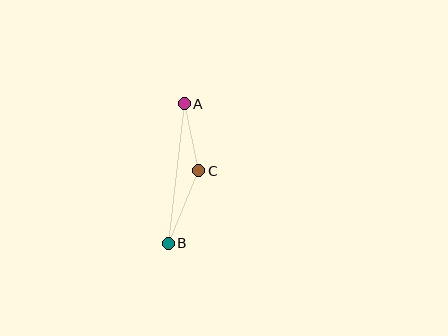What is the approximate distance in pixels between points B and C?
The distance between B and C is approximately 79 pixels.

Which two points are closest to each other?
Points A and C are closest to each other.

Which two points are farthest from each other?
Points A and B are farthest from each other.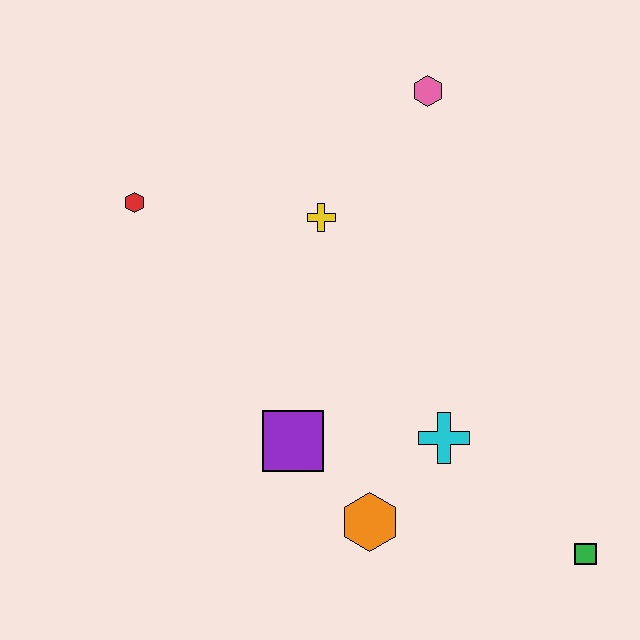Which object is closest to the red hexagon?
The yellow cross is closest to the red hexagon.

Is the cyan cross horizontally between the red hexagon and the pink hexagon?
No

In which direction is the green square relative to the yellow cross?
The green square is below the yellow cross.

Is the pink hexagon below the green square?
No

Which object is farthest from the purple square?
The pink hexagon is farthest from the purple square.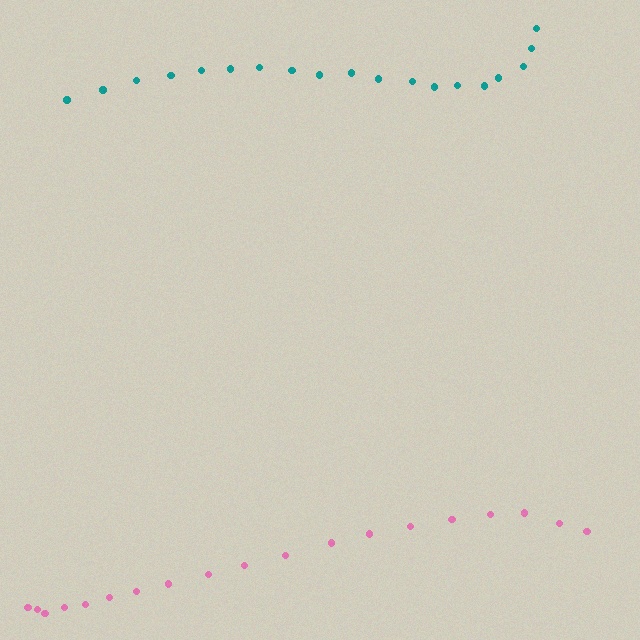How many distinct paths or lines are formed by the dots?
There are 2 distinct paths.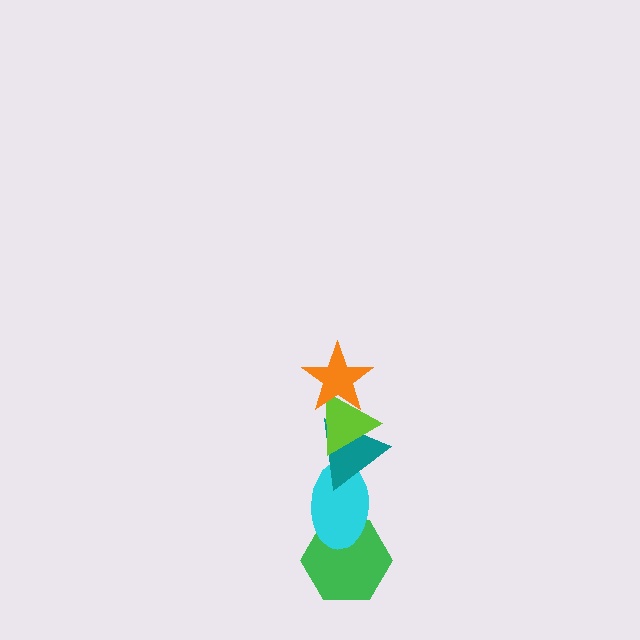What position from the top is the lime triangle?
The lime triangle is 2nd from the top.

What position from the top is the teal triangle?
The teal triangle is 3rd from the top.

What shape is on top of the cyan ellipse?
The teal triangle is on top of the cyan ellipse.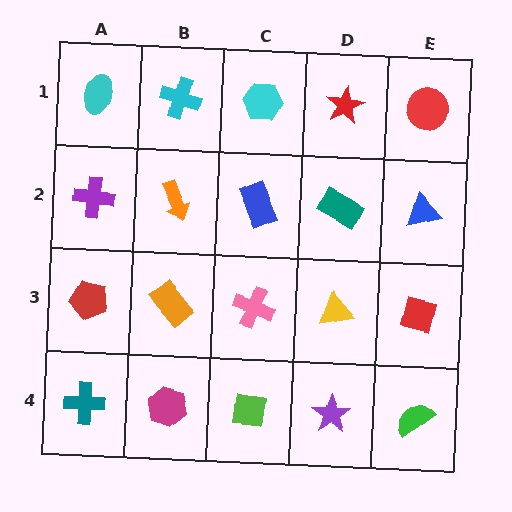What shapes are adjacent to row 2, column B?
A cyan cross (row 1, column B), an orange rectangle (row 3, column B), a purple cross (row 2, column A), a blue rectangle (row 2, column C).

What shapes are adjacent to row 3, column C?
A blue rectangle (row 2, column C), a lime square (row 4, column C), an orange rectangle (row 3, column B), a yellow triangle (row 3, column D).